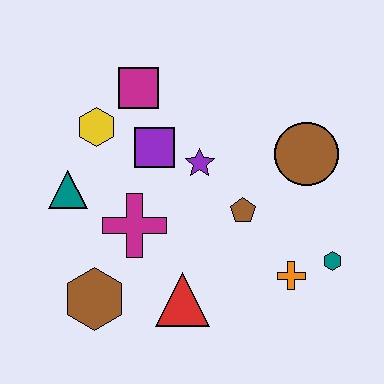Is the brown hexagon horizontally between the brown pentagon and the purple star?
No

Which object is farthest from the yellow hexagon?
The teal hexagon is farthest from the yellow hexagon.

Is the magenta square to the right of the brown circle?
No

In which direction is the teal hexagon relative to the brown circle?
The teal hexagon is below the brown circle.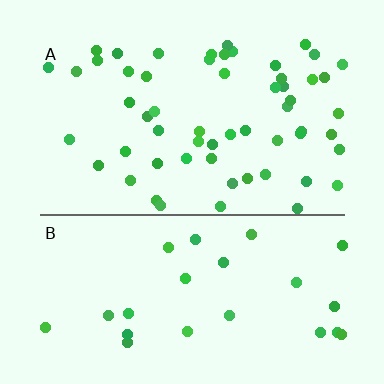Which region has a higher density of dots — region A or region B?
A (the top).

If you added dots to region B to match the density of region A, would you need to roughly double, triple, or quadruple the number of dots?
Approximately double.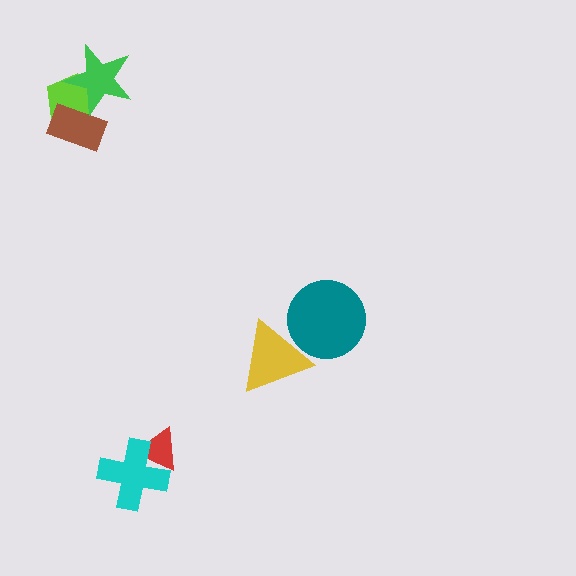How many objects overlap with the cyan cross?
1 object overlaps with the cyan cross.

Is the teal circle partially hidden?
Yes, it is partially covered by another shape.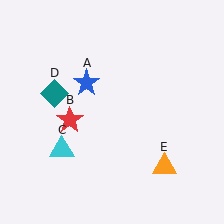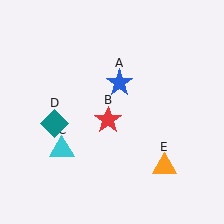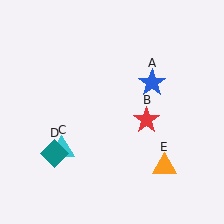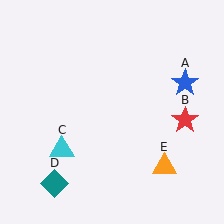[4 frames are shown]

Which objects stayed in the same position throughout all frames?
Cyan triangle (object C) and orange triangle (object E) remained stationary.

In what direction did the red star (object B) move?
The red star (object B) moved right.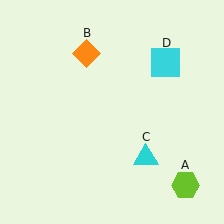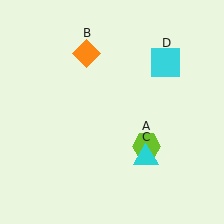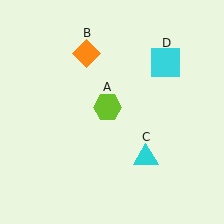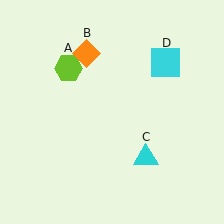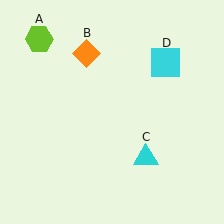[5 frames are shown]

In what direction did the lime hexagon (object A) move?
The lime hexagon (object A) moved up and to the left.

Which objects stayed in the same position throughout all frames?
Orange diamond (object B) and cyan triangle (object C) and cyan square (object D) remained stationary.